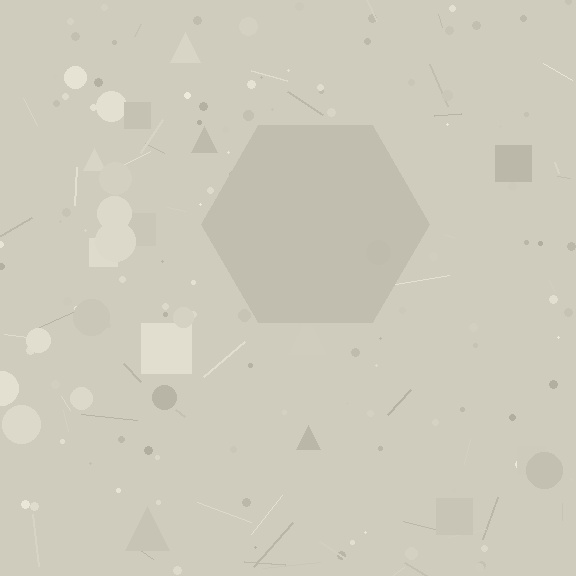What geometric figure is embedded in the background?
A hexagon is embedded in the background.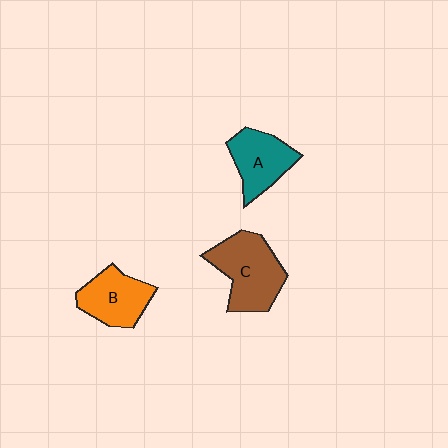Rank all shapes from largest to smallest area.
From largest to smallest: C (brown), B (orange), A (teal).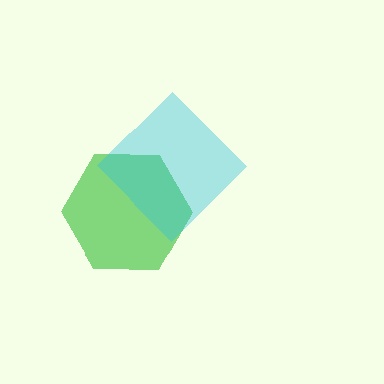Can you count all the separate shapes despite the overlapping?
Yes, there are 2 separate shapes.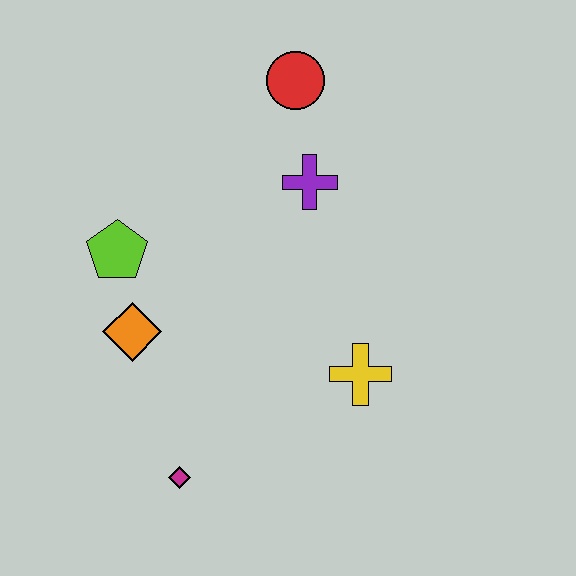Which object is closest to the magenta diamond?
The orange diamond is closest to the magenta diamond.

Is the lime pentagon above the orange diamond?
Yes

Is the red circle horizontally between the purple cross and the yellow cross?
No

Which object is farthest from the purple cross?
The magenta diamond is farthest from the purple cross.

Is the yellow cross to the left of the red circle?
No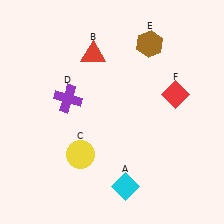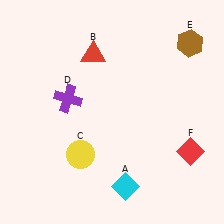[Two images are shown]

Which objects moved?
The objects that moved are: the brown hexagon (E), the red diamond (F).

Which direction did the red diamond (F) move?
The red diamond (F) moved down.